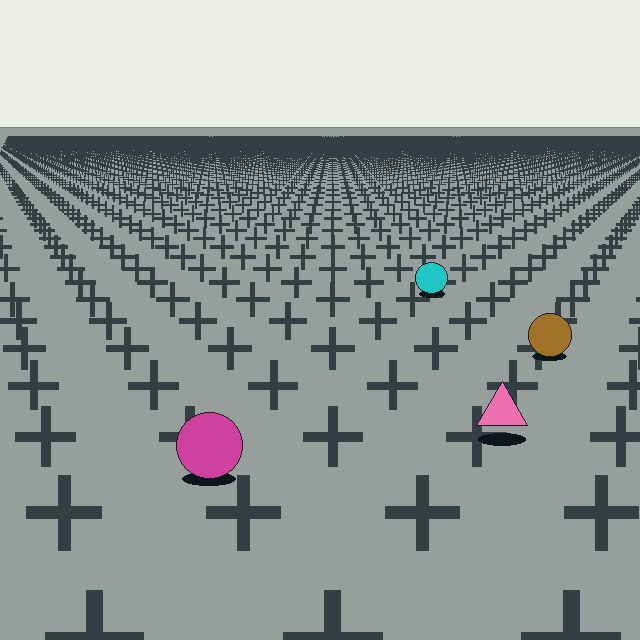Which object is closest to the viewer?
The magenta circle is closest. The texture marks near it are larger and more spread out.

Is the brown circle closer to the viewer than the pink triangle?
No. The pink triangle is closer — you can tell from the texture gradient: the ground texture is coarser near it.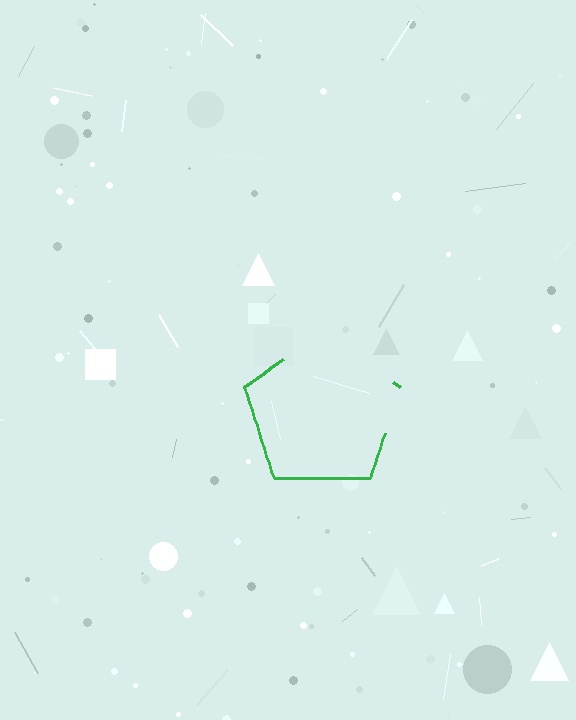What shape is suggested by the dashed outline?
The dashed outline suggests a pentagon.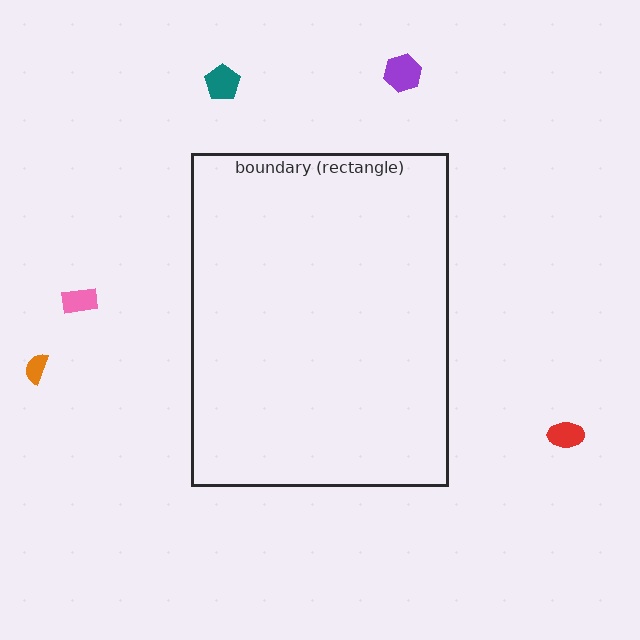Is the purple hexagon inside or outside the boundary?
Outside.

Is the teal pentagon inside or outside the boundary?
Outside.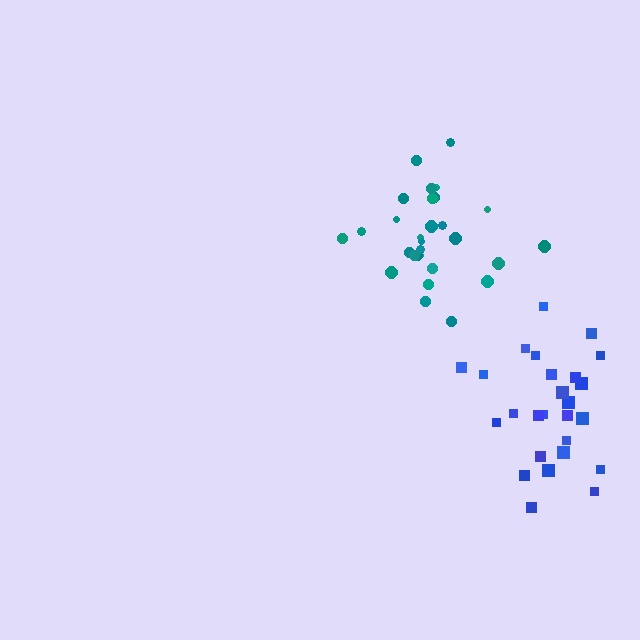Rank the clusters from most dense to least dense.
blue, teal.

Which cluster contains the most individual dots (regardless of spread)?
Teal (30).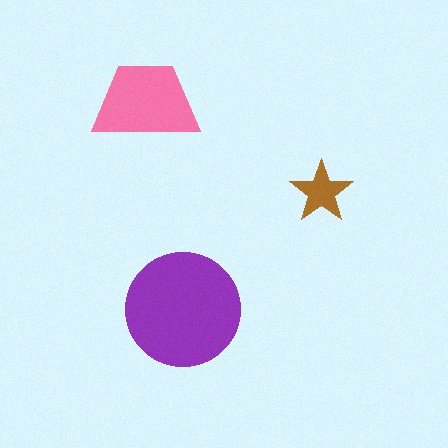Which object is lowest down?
The purple circle is bottommost.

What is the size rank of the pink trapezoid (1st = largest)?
2nd.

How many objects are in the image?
There are 3 objects in the image.